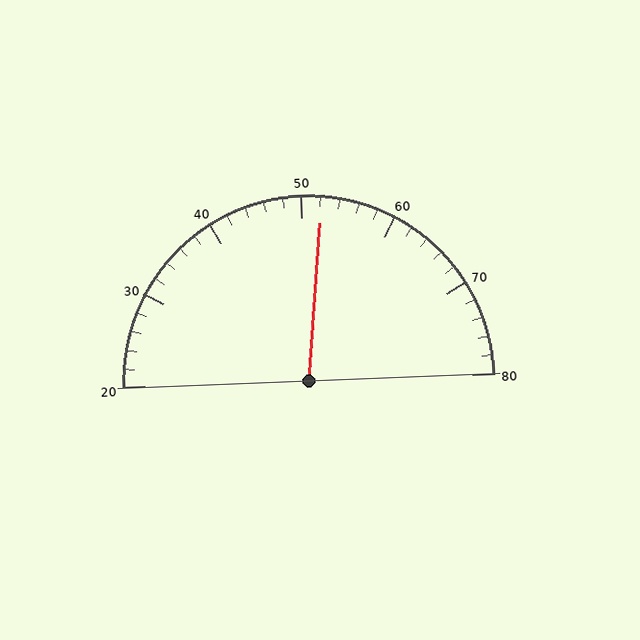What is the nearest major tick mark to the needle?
The nearest major tick mark is 50.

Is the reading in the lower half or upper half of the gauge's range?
The reading is in the upper half of the range (20 to 80).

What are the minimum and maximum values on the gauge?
The gauge ranges from 20 to 80.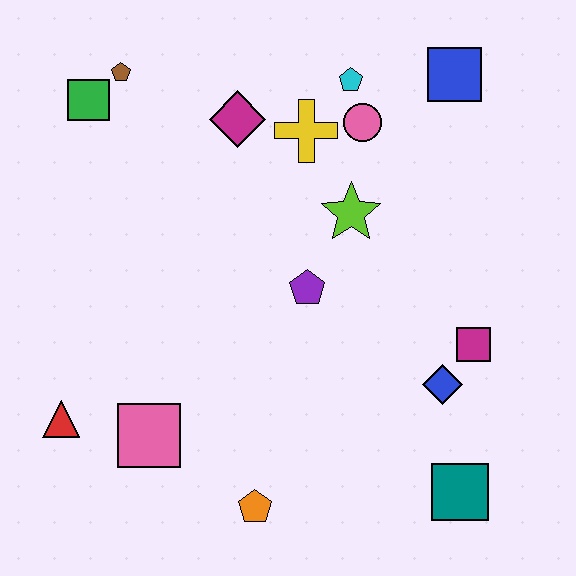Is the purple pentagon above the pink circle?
No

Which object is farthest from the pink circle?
The red triangle is farthest from the pink circle.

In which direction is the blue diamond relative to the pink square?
The blue diamond is to the right of the pink square.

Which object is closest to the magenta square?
The blue diamond is closest to the magenta square.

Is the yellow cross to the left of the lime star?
Yes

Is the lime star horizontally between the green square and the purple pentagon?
No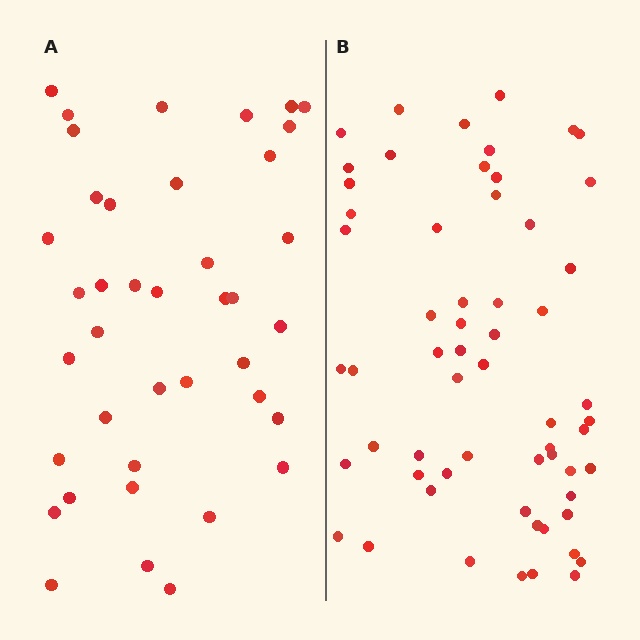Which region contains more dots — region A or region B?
Region B (the right region) has more dots.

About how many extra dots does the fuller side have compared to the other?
Region B has approximately 20 more dots than region A.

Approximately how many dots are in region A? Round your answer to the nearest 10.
About 40 dots.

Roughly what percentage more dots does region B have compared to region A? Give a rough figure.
About 50% more.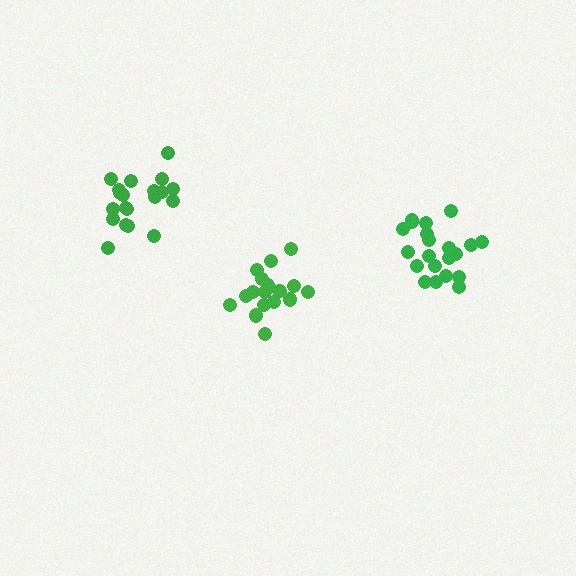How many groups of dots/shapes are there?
There are 3 groups.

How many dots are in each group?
Group 1: 18 dots, Group 2: 21 dots, Group 3: 20 dots (59 total).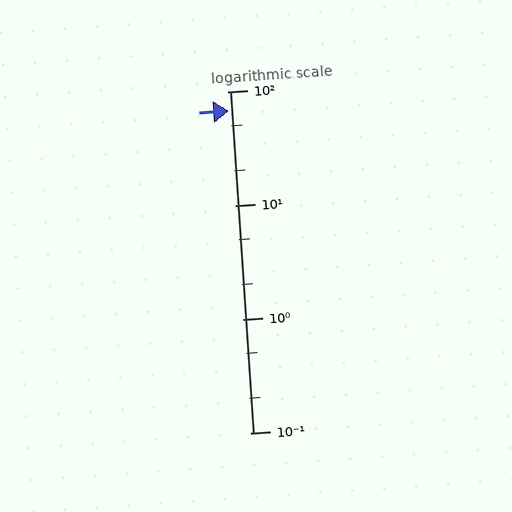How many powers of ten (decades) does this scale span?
The scale spans 3 decades, from 0.1 to 100.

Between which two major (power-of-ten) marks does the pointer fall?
The pointer is between 10 and 100.